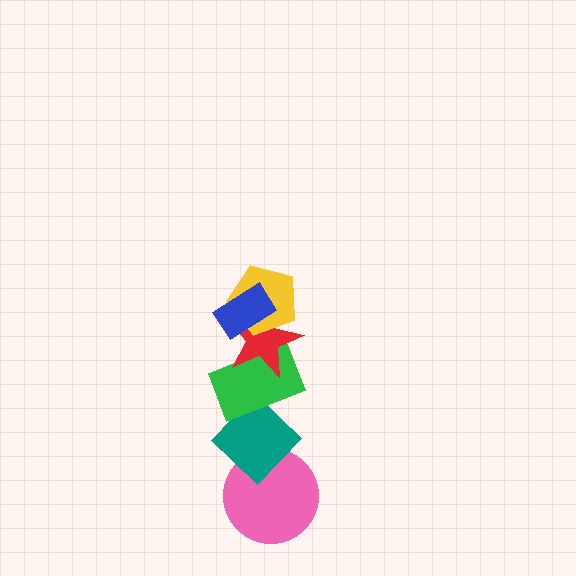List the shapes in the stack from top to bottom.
From top to bottom: the blue rectangle, the yellow pentagon, the red star, the green rectangle, the teal diamond, the pink circle.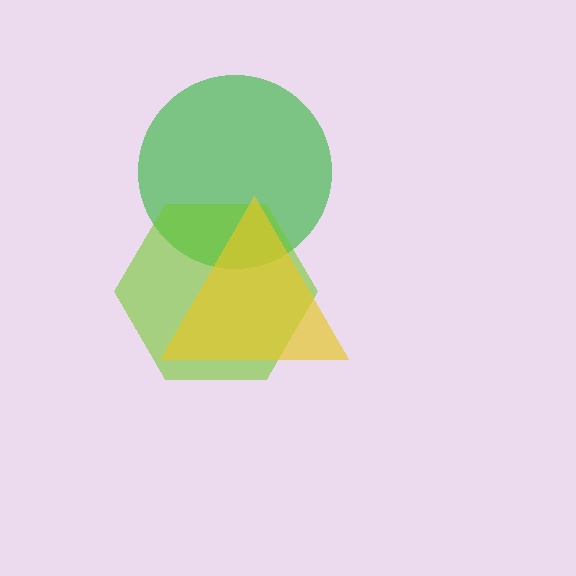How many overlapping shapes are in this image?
There are 3 overlapping shapes in the image.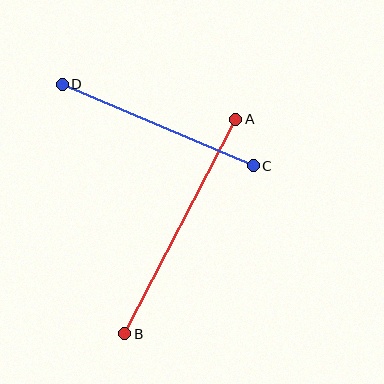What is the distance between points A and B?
The distance is approximately 241 pixels.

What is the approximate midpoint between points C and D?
The midpoint is at approximately (158, 125) pixels.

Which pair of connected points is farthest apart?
Points A and B are farthest apart.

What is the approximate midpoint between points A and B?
The midpoint is at approximately (180, 227) pixels.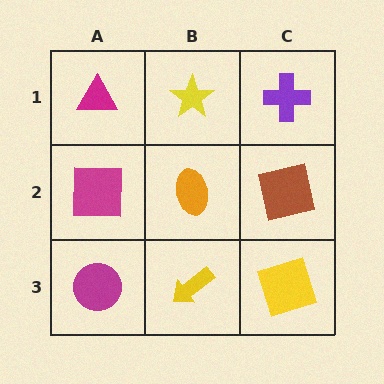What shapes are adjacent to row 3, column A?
A magenta square (row 2, column A), a yellow arrow (row 3, column B).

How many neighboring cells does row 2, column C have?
3.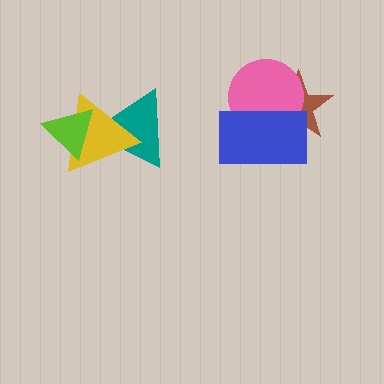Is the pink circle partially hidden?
Yes, it is partially covered by another shape.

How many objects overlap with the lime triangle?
2 objects overlap with the lime triangle.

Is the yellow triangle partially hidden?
Yes, it is partially covered by another shape.